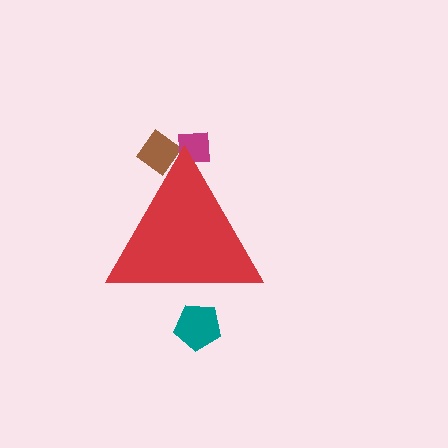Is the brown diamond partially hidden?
Yes, the brown diamond is partially hidden behind the red triangle.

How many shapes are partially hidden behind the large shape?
3 shapes are partially hidden.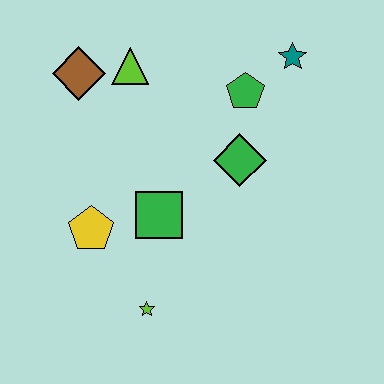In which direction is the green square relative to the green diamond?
The green square is to the left of the green diamond.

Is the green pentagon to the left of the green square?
No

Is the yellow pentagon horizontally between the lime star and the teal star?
No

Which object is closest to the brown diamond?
The lime triangle is closest to the brown diamond.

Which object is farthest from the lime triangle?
The lime star is farthest from the lime triangle.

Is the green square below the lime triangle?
Yes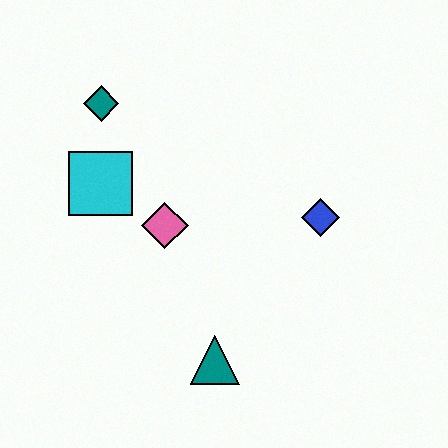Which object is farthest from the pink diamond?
The blue diamond is farthest from the pink diamond.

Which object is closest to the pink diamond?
The cyan square is closest to the pink diamond.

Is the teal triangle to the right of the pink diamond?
Yes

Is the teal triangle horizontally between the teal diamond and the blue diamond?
Yes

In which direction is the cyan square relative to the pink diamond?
The cyan square is to the left of the pink diamond.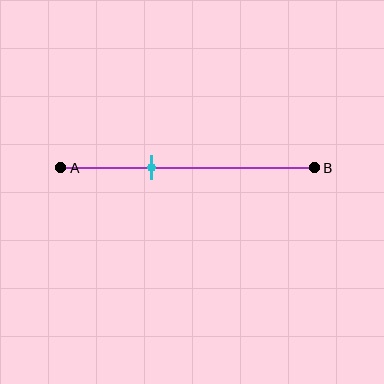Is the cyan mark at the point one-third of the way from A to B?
Yes, the mark is approximately at the one-third point.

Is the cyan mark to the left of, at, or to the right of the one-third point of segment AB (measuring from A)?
The cyan mark is approximately at the one-third point of segment AB.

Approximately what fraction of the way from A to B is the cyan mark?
The cyan mark is approximately 35% of the way from A to B.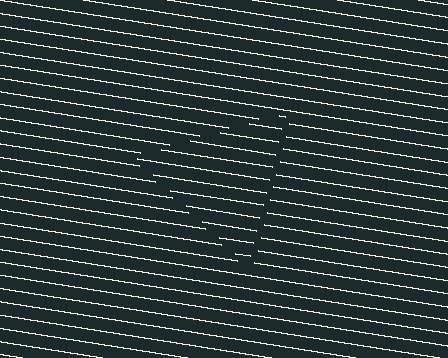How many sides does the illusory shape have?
3 sides — the line-ends trace a triangle.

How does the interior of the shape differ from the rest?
The interior of the shape contains the same grating, shifted by half a period — the contour is defined by the phase discontinuity where line-ends from the inner and outer gratings abut.